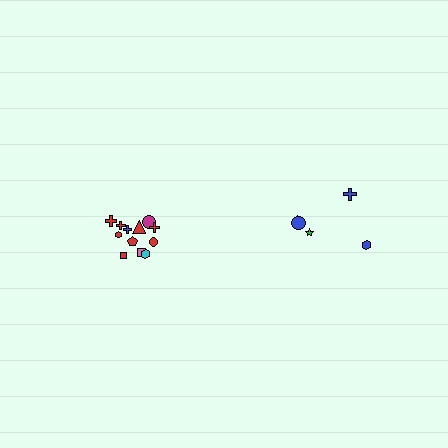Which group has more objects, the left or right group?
The left group.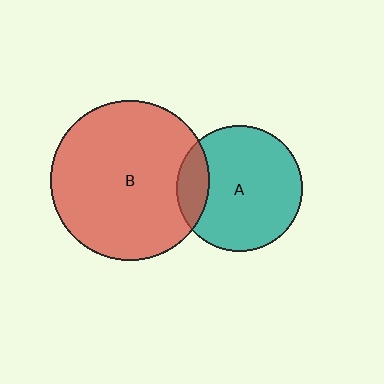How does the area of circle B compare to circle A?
Approximately 1.6 times.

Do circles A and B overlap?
Yes.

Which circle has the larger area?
Circle B (red).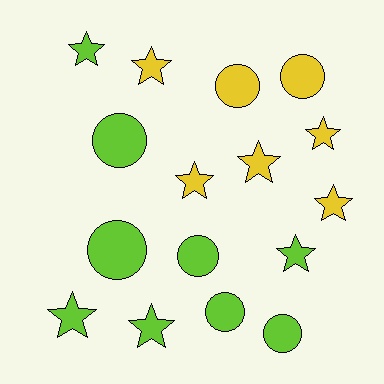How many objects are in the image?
There are 16 objects.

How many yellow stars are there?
There are 5 yellow stars.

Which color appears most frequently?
Lime, with 9 objects.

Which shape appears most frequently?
Star, with 9 objects.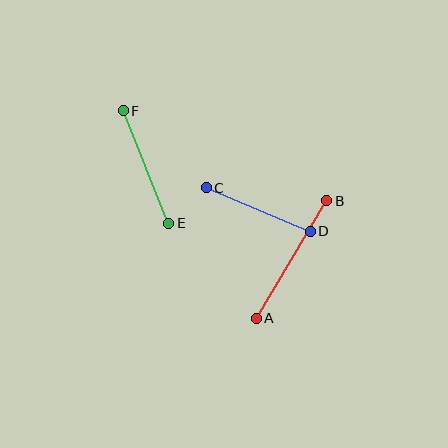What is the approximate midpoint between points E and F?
The midpoint is at approximately (146, 167) pixels.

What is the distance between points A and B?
The distance is approximately 137 pixels.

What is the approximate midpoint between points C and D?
The midpoint is at approximately (258, 210) pixels.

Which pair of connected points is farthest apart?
Points A and B are farthest apart.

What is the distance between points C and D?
The distance is approximately 113 pixels.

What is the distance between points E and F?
The distance is approximately 122 pixels.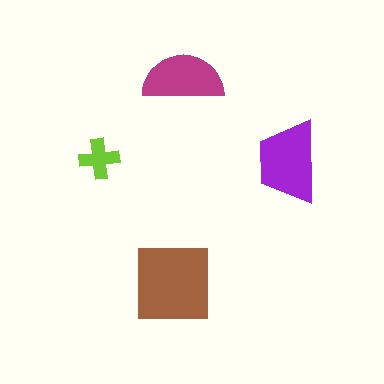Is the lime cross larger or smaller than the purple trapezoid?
Smaller.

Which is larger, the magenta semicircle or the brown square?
The brown square.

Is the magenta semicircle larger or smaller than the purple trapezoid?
Smaller.